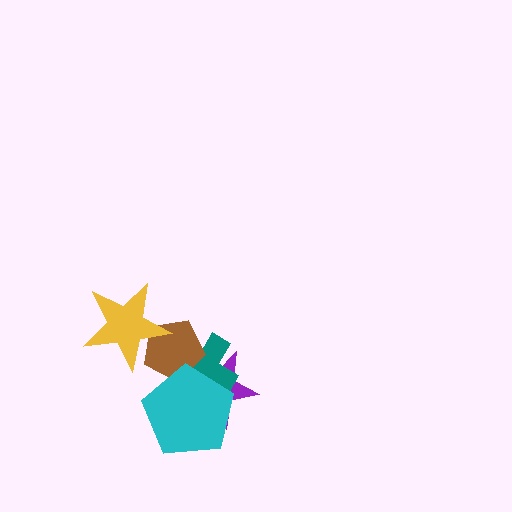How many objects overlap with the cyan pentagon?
3 objects overlap with the cyan pentagon.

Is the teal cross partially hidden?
Yes, it is partially covered by another shape.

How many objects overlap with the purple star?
3 objects overlap with the purple star.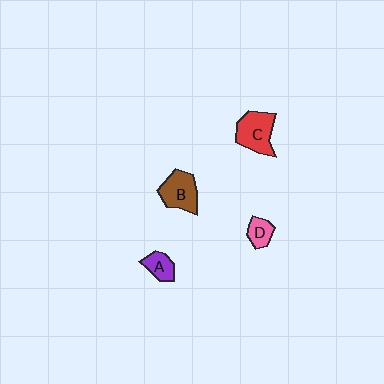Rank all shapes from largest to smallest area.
From largest to smallest: C (red), B (brown), A (purple), D (pink).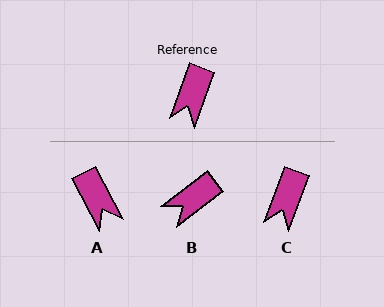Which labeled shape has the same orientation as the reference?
C.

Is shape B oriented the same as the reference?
No, it is off by about 33 degrees.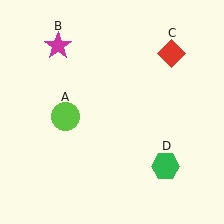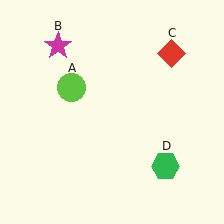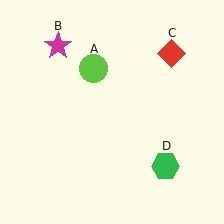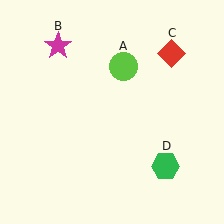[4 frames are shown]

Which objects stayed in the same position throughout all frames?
Magenta star (object B) and red diamond (object C) and green hexagon (object D) remained stationary.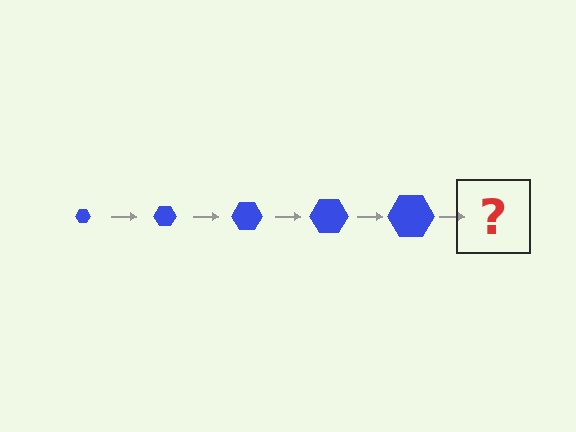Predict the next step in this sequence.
The next step is a blue hexagon, larger than the previous one.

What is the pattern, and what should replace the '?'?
The pattern is that the hexagon gets progressively larger each step. The '?' should be a blue hexagon, larger than the previous one.